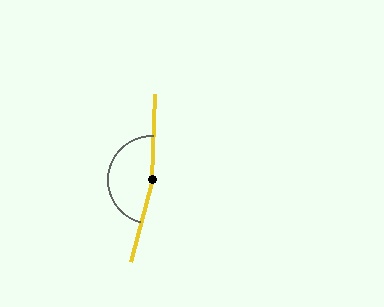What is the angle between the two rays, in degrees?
Approximately 167 degrees.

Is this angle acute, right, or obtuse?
It is obtuse.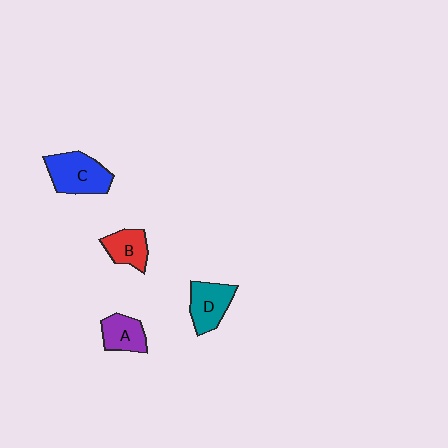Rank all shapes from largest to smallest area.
From largest to smallest: C (blue), D (teal), A (purple), B (red).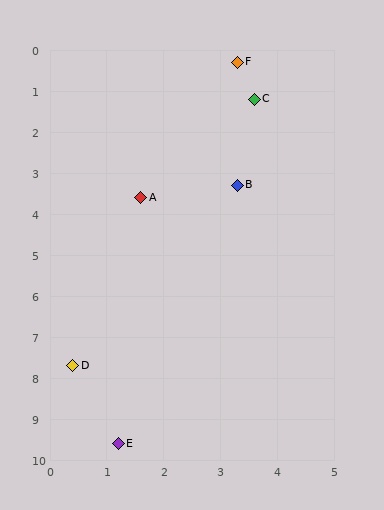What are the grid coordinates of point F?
Point F is at approximately (3.3, 0.3).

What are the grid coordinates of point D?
Point D is at approximately (0.4, 7.7).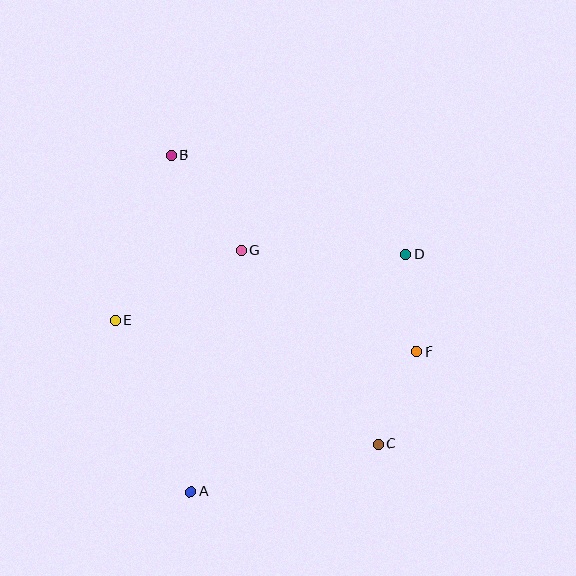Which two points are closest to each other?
Points D and F are closest to each other.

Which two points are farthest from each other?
Points B and C are farthest from each other.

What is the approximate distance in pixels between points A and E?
The distance between A and E is approximately 188 pixels.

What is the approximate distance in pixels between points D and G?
The distance between D and G is approximately 164 pixels.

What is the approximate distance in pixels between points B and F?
The distance between B and F is approximately 315 pixels.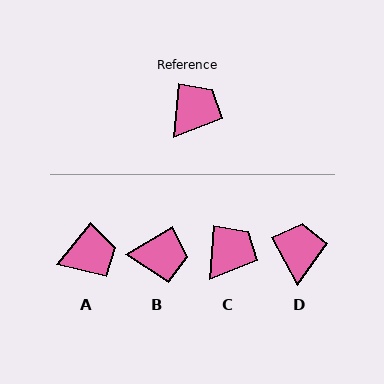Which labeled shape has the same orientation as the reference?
C.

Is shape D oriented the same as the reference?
No, it is off by about 34 degrees.